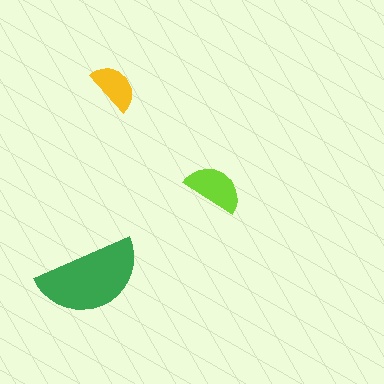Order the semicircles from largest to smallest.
the green one, the lime one, the yellow one.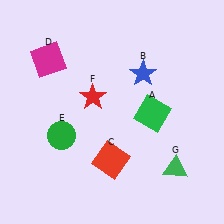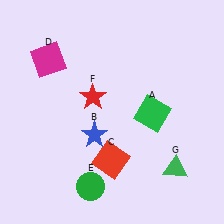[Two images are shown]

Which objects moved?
The objects that moved are: the blue star (B), the green circle (E).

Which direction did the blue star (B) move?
The blue star (B) moved down.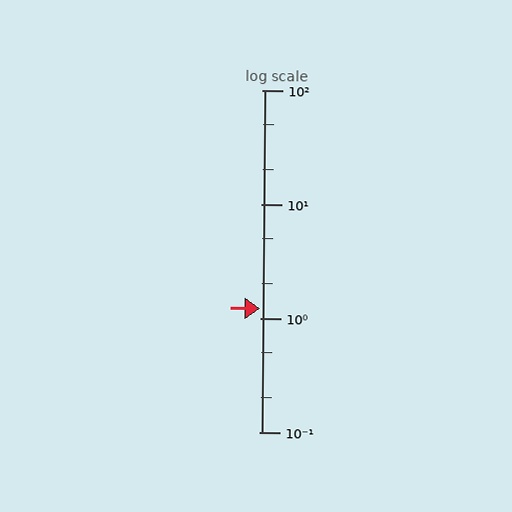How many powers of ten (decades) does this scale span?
The scale spans 3 decades, from 0.1 to 100.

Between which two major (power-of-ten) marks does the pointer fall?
The pointer is between 1 and 10.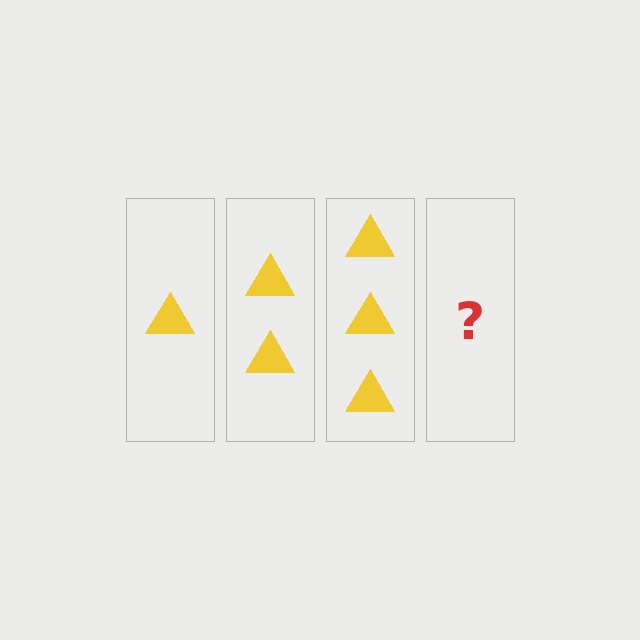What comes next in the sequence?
The next element should be 4 triangles.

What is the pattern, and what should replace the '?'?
The pattern is that each step adds one more triangle. The '?' should be 4 triangles.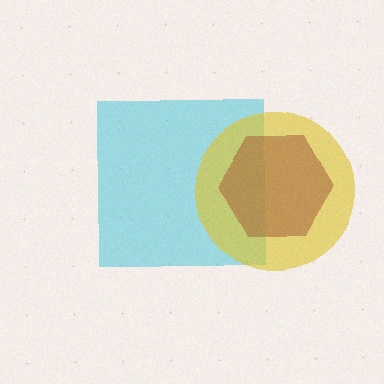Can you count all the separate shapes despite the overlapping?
Yes, there are 3 separate shapes.